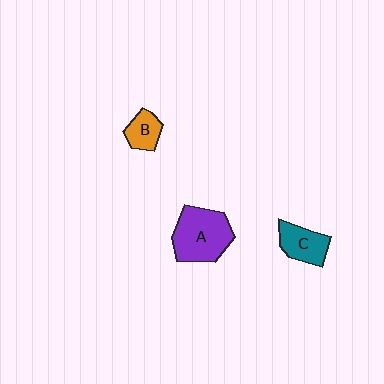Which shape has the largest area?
Shape A (purple).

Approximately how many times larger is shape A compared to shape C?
Approximately 1.7 times.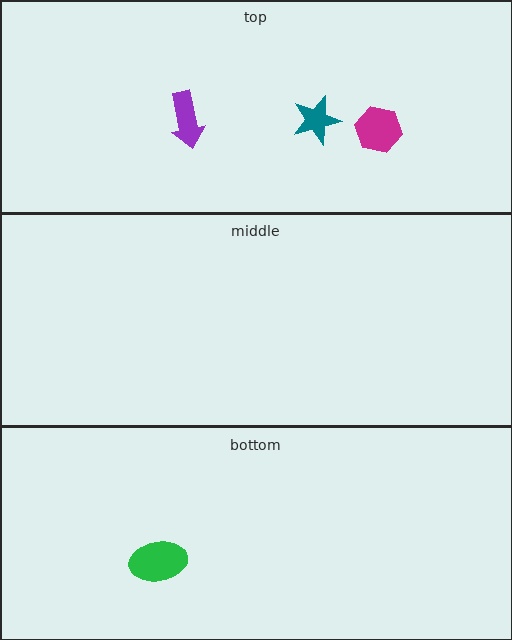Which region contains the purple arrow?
The top region.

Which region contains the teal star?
The top region.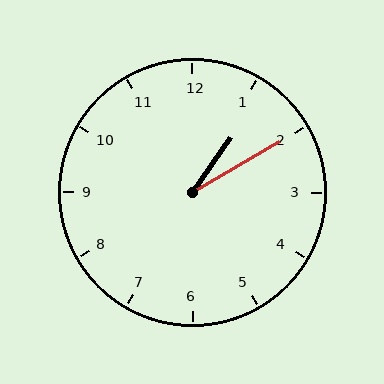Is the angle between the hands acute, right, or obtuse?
It is acute.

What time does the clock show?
1:10.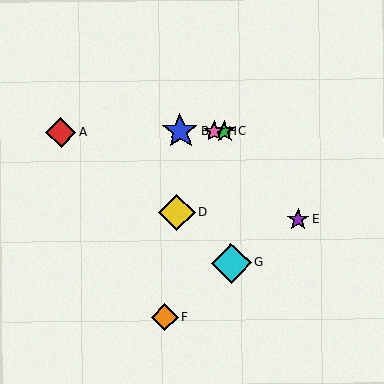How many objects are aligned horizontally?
4 objects (A, B, C, H) are aligned horizontally.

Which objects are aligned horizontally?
Objects A, B, C, H are aligned horizontally.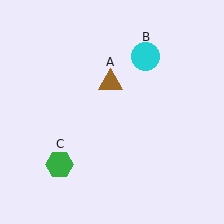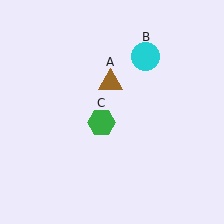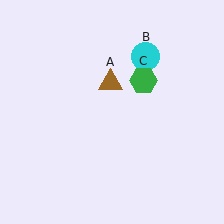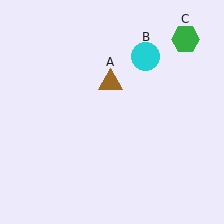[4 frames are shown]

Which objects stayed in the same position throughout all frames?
Brown triangle (object A) and cyan circle (object B) remained stationary.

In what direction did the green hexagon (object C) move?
The green hexagon (object C) moved up and to the right.